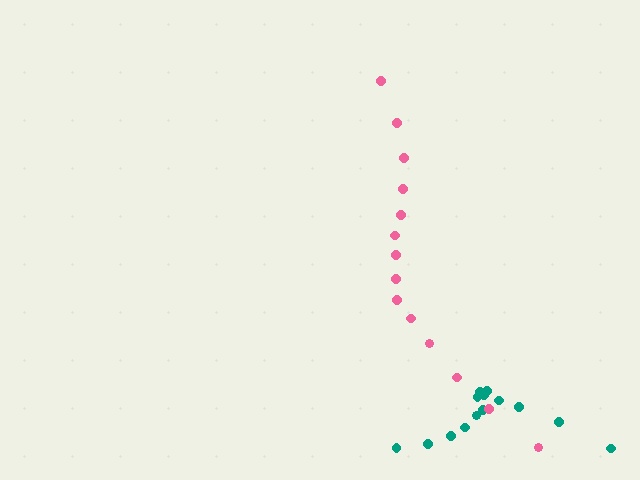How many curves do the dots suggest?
There are 2 distinct paths.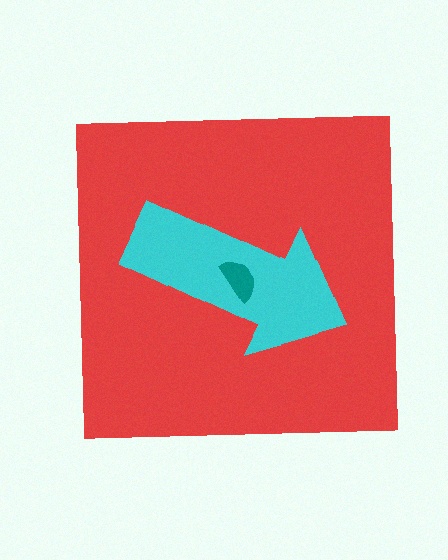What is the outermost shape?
The red square.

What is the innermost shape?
The teal semicircle.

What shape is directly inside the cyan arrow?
The teal semicircle.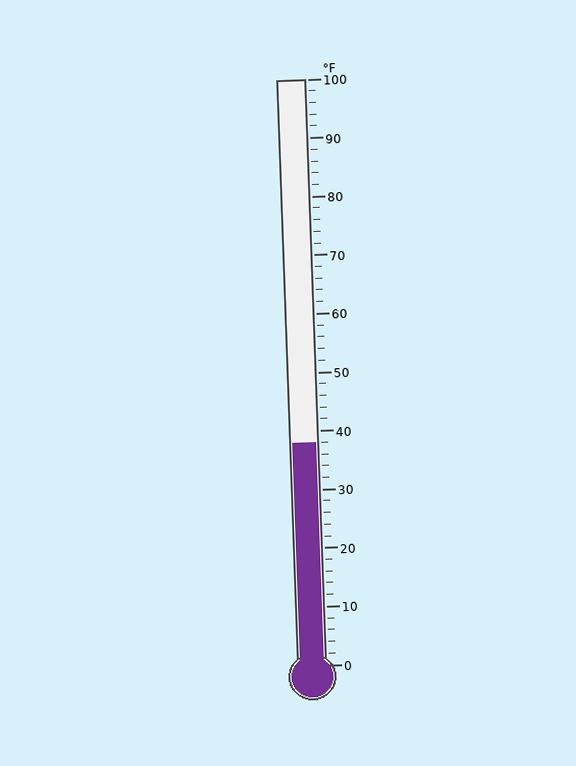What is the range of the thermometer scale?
The thermometer scale ranges from 0°F to 100°F.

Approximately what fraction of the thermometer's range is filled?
The thermometer is filled to approximately 40% of its range.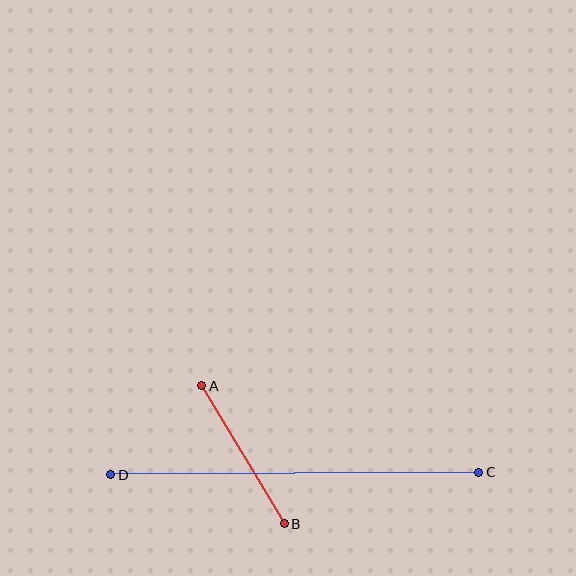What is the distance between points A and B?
The distance is approximately 161 pixels.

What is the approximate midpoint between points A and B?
The midpoint is at approximately (243, 455) pixels.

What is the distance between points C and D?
The distance is approximately 368 pixels.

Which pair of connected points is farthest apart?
Points C and D are farthest apart.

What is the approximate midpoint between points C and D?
The midpoint is at approximately (295, 474) pixels.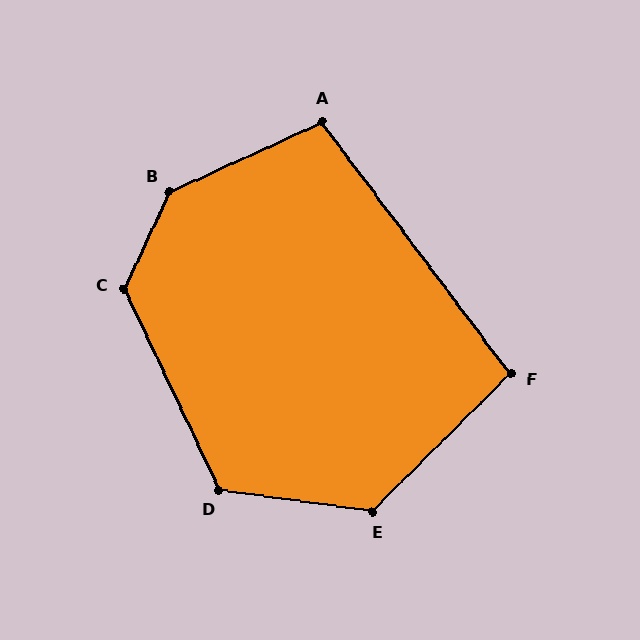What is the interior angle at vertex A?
Approximately 102 degrees (obtuse).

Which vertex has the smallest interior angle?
F, at approximately 98 degrees.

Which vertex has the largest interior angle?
B, at approximately 139 degrees.